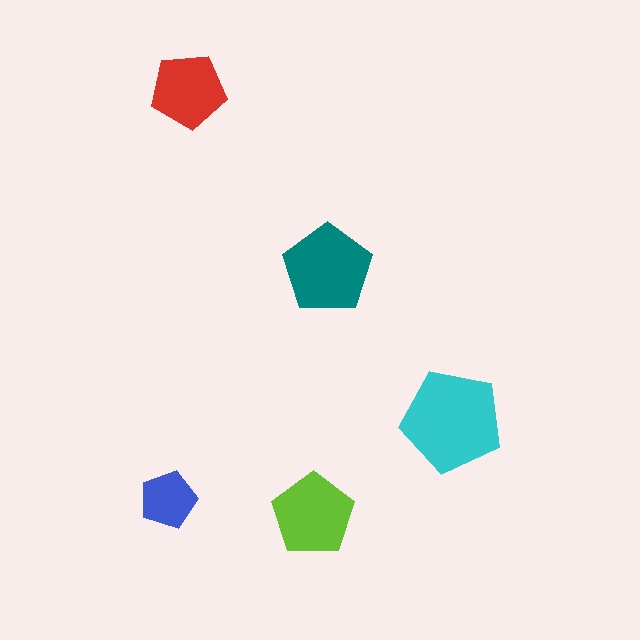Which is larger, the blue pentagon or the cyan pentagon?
The cyan one.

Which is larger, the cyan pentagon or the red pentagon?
The cyan one.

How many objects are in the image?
There are 5 objects in the image.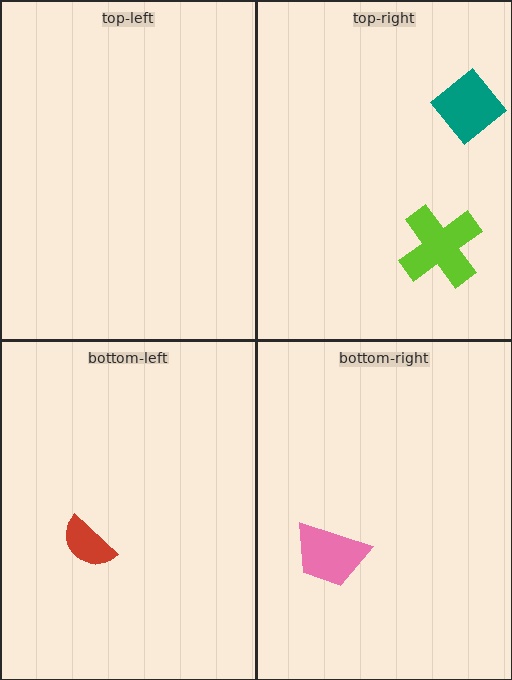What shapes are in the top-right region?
The lime cross, the teal diamond.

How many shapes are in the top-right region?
2.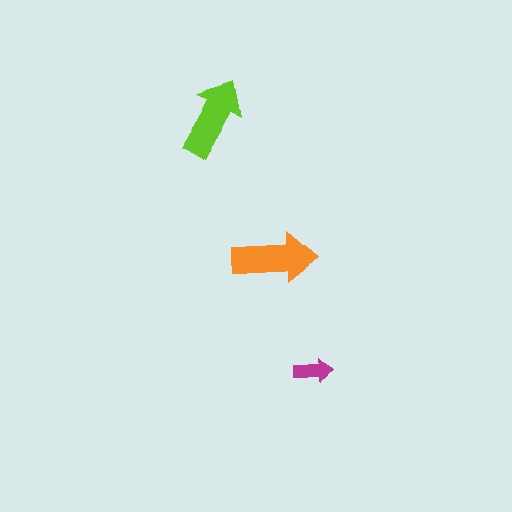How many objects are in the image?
There are 3 objects in the image.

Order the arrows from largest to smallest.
the orange one, the lime one, the magenta one.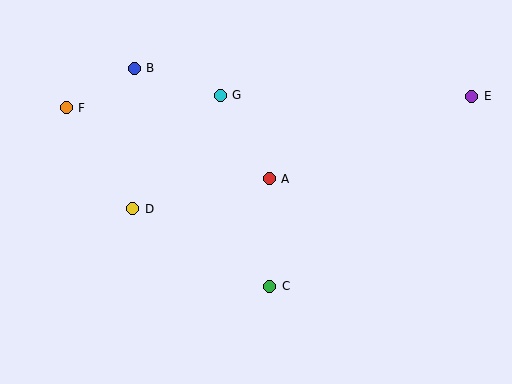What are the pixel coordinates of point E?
Point E is at (472, 96).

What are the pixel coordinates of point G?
Point G is at (220, 95).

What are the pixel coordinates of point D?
Point D is at (133, 209).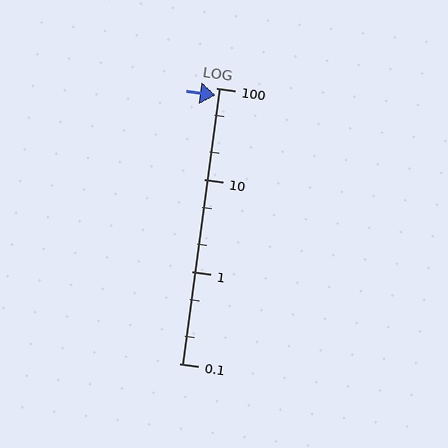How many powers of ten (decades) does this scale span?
The scale spans 3 decades, from 0.1 to 100.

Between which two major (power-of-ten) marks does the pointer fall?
The pointer is between 10 and 100.